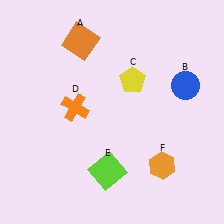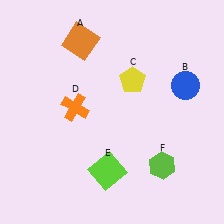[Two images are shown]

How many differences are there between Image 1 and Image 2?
There is 1 difference between the two images.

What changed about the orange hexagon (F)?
In Image 1, F is orange. In Image 2, it changed to lime.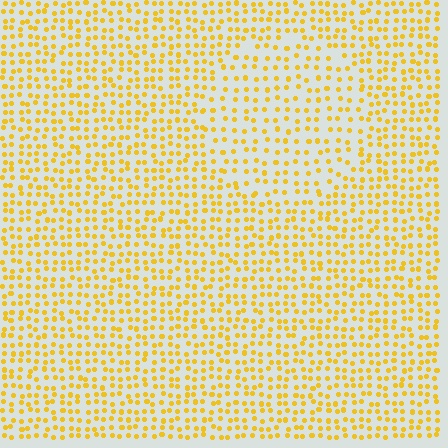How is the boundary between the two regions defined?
The boundary is defined by a change in element density (approximately 1.6x ratio). All elements are the same color, size, and shape.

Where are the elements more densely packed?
The elements are more densely packed outside the circle boundary.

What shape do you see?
I see a circle.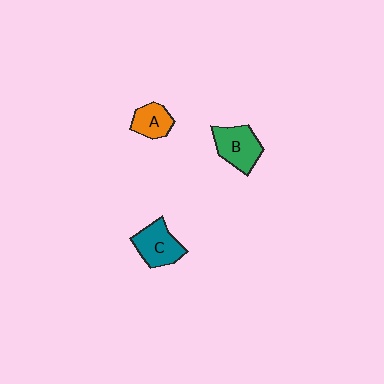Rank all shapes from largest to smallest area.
From largest to smallest: B (green), C (teal), A (orange).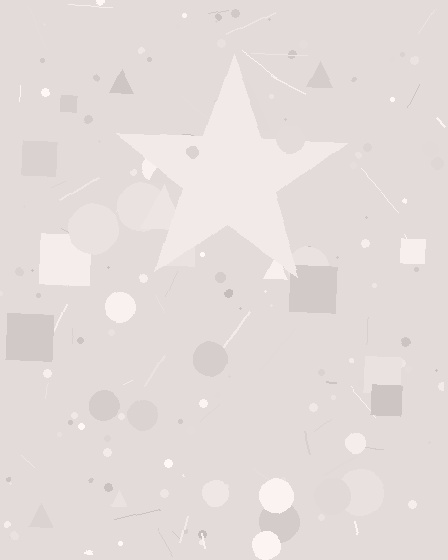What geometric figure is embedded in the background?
A star is embedded in the background.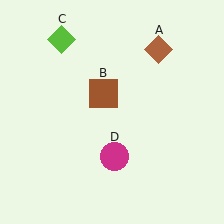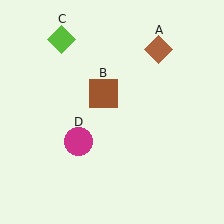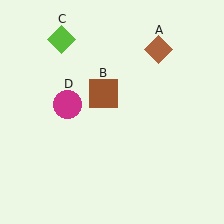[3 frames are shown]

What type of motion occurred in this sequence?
The magenta circle (object D) rotated clockwise around the center of the scene.